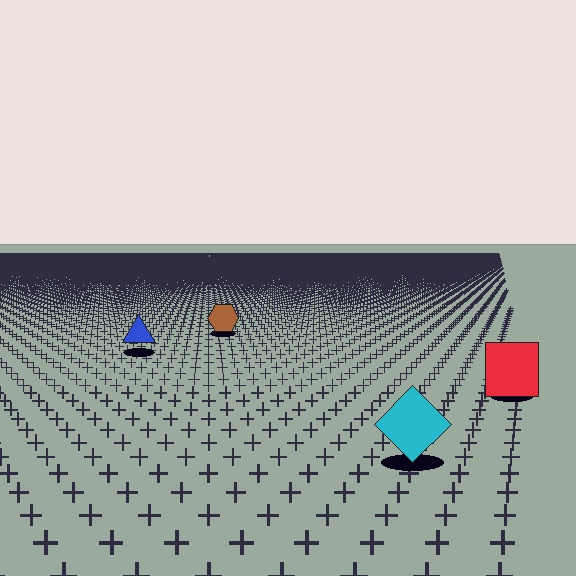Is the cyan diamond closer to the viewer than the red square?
Yes. The cyan diamond is closer — you can tell from the texture gradient: the ground texture is coarser near it.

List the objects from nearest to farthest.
From nearest to farthest: the cyan diamond, the red square, the blue triangle, the brown hexagon.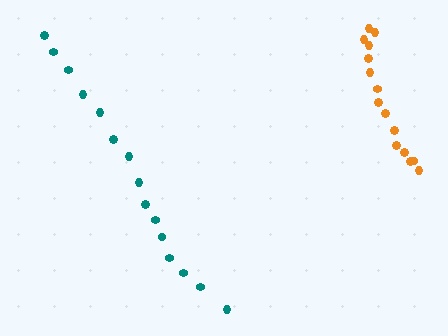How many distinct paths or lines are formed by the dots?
There are 2 distinct paths.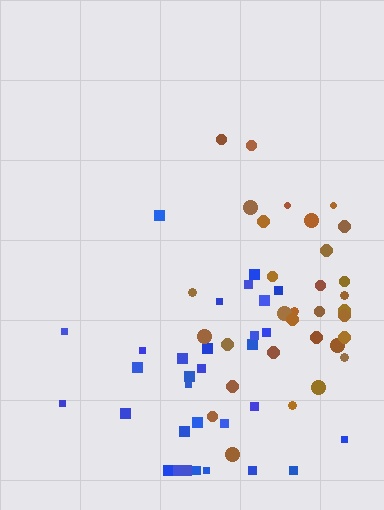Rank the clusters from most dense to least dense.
brown, blue.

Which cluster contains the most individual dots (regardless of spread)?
Brown (32).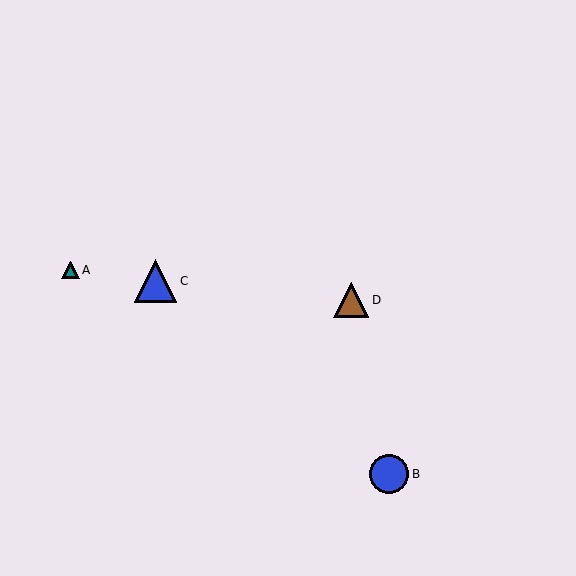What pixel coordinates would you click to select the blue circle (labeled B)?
Click at (389, 474) to select the blue circle B.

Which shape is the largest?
The blue triangle (labeled C) is the largest.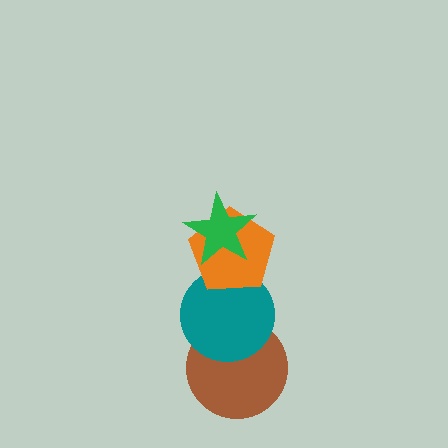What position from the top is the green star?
The green star is 1st from the top.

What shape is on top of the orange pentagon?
The green star is on top of the orange pentagon.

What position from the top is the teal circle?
The teal circle is 3rd from the top.